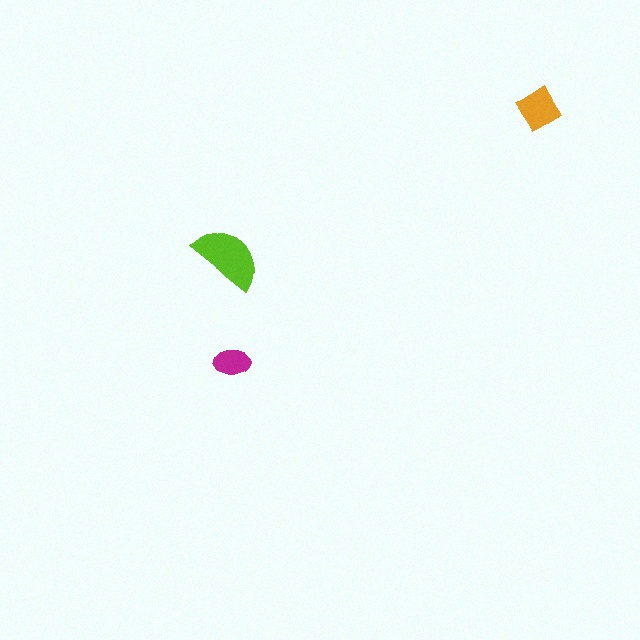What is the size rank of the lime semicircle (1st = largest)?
1st.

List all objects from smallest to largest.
The magenta ellipse, the orange diamond, the lime semicircle.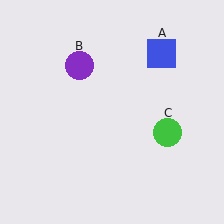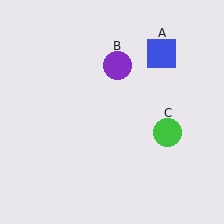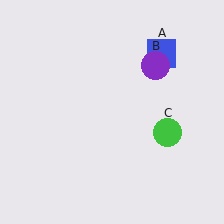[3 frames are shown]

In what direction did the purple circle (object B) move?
The purple circle (object B) moved right.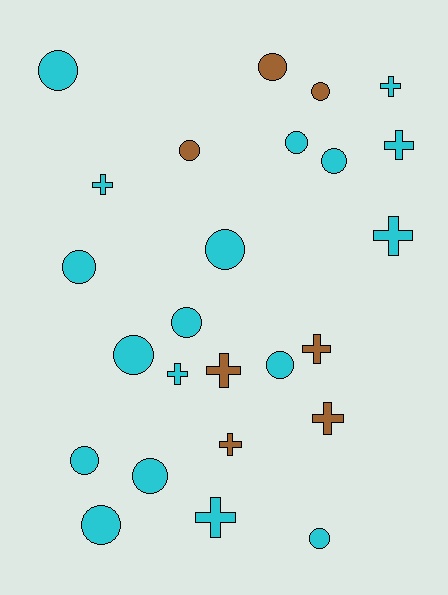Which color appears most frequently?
Cyan, with 18 objects.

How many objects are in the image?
There are 25 objects.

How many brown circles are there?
There are 3 brown circles.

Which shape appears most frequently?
Circle, with 15 objects.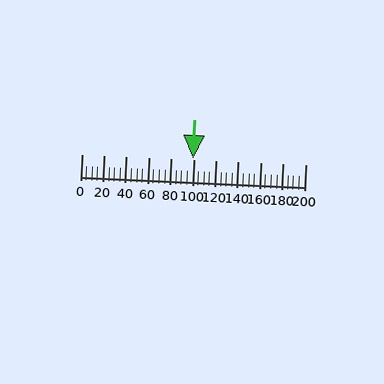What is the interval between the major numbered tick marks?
The major tick marks are spaced 20 units apart.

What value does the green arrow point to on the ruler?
The green arrow points to approximately 100.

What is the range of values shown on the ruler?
The ruler shows values from 0 to 200.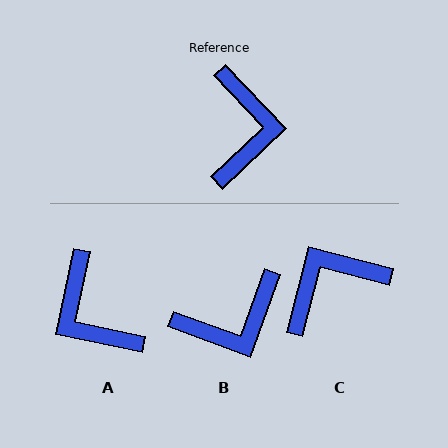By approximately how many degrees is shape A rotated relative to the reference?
Approximately 145 degrees clockwise.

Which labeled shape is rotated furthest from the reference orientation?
A, about 145 degrees away.